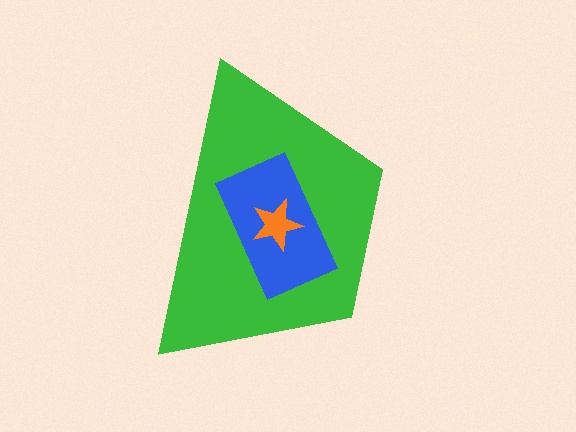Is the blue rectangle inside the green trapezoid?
Yes.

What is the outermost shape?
The green trapezoid.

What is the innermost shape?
The orange star.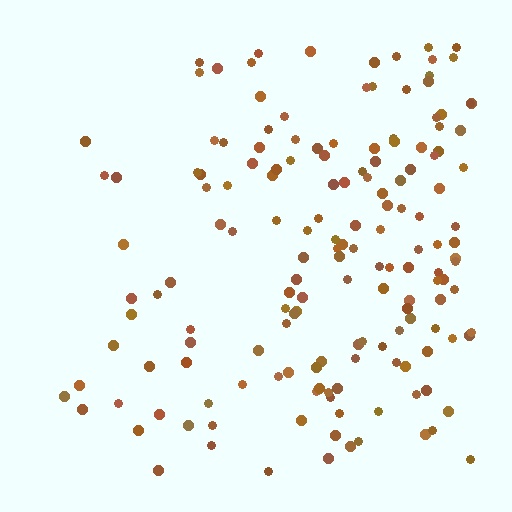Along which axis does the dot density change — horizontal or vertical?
Horizontal.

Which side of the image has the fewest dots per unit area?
The left.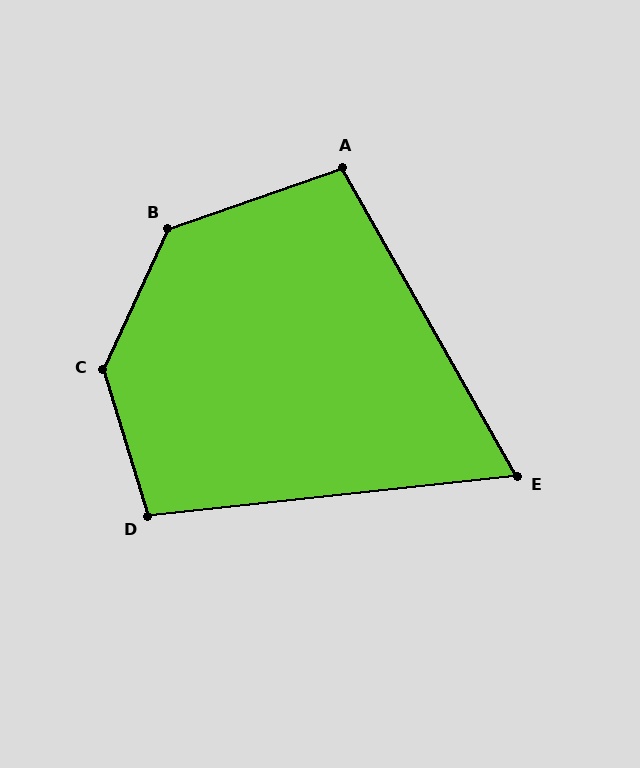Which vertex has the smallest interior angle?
E, at approximately 67 degrees.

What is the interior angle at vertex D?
Approximately 101 degrees (obtuse).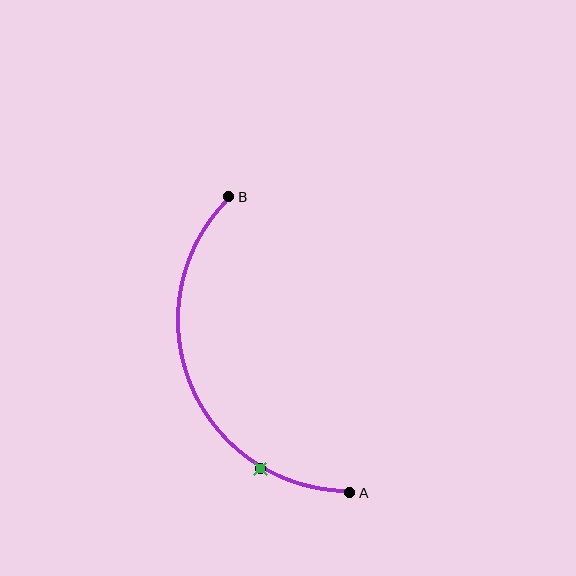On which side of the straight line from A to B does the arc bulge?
The arc bulges to the left of the straight line connecting A and B.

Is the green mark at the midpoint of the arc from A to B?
No. The green mark lies on the arc but is closer to endpoint A. The arc midpoint would be at the point on the curve equidistant along the arc from both A and B.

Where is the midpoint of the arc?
The arc midpoint is the point on the curve farthest from the straight line joining A and B. It sits to the left of that line.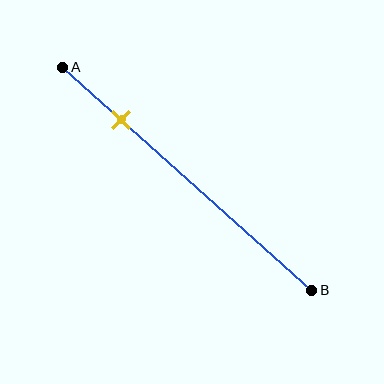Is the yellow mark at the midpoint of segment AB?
No, the mark is at about 25% from A, not at the 50% midpoint.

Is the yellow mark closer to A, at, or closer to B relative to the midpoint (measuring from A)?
The yellow mark is closer to point A than the midpoint of segment AB.